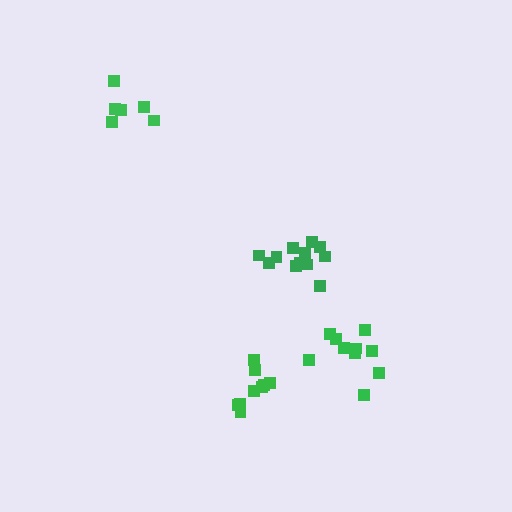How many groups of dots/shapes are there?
There are 4 groups.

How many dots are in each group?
Group 1: 6 dots, Group 2: 10 dots, Group 3: 12 dots, Group 4: 9 dots (37 total).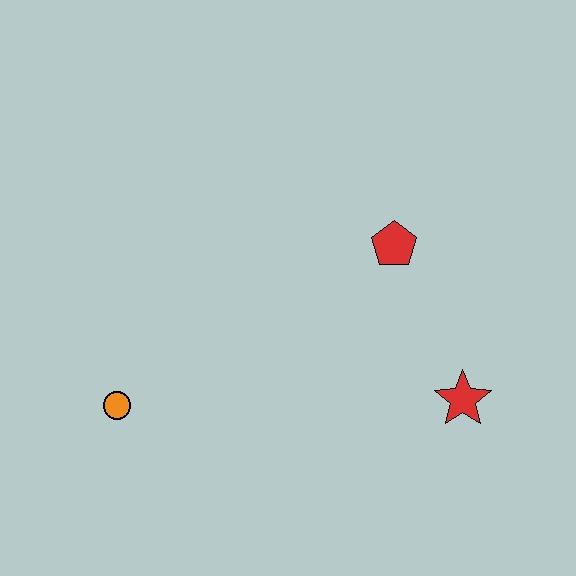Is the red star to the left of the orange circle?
No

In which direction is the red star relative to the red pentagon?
The red star is below the red pentagon.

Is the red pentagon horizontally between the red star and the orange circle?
Yes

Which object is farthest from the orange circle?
The red star is farthest from the orange circle.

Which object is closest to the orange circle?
The red pentagon is closest to the orange circle.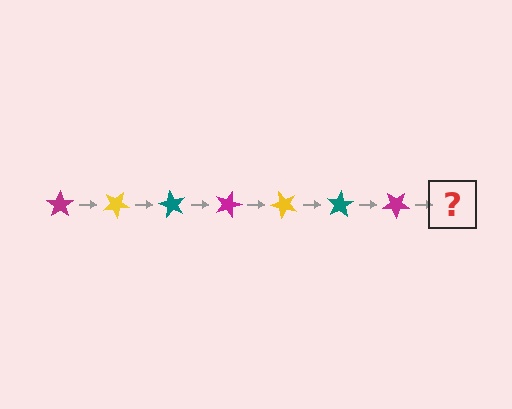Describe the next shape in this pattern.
It should be a yellow star, rotated 210 degrees from the start.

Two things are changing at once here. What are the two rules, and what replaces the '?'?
The two rules are that it rotates 30 degrees each step and the color cycles through magenta, yellow, and teal. The '?' should be a yellow star, rotated 210 degrees from the start.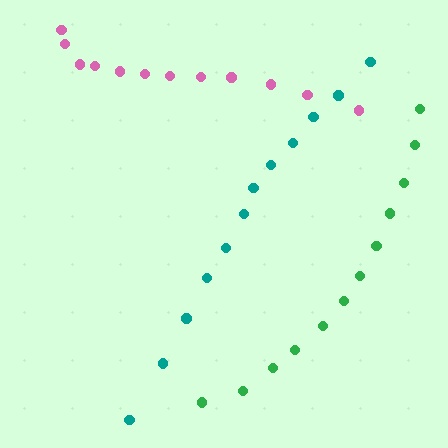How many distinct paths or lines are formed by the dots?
There are 3 distinct paths.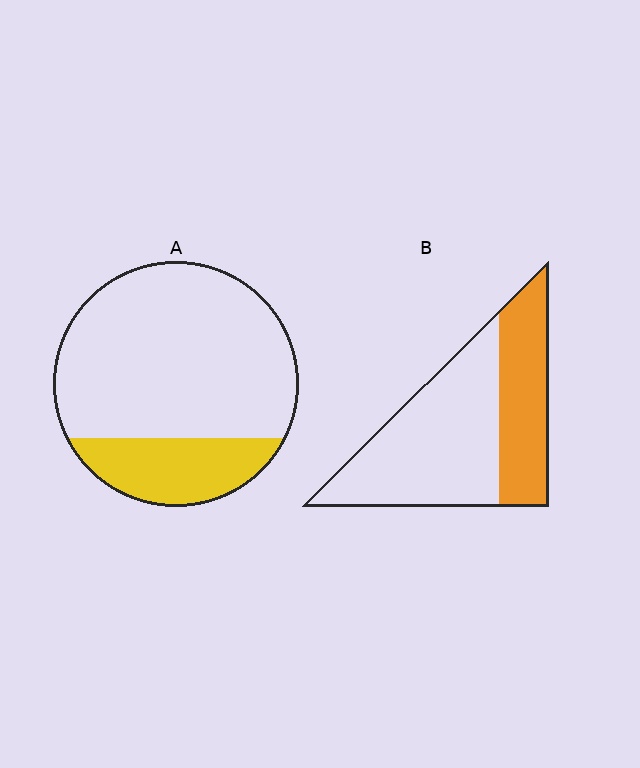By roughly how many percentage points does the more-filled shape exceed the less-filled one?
By roughly 15 percentage points (B over A).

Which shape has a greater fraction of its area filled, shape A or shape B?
Shape B.